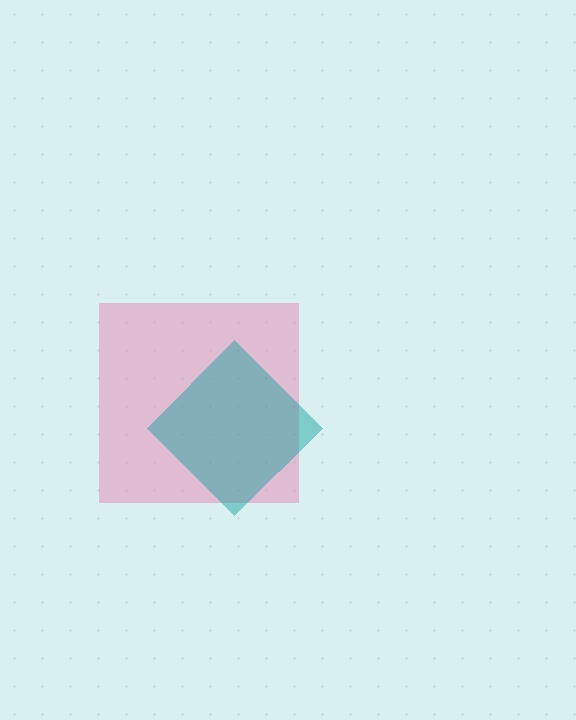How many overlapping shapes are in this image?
There are 2 overlapping shapes in the image.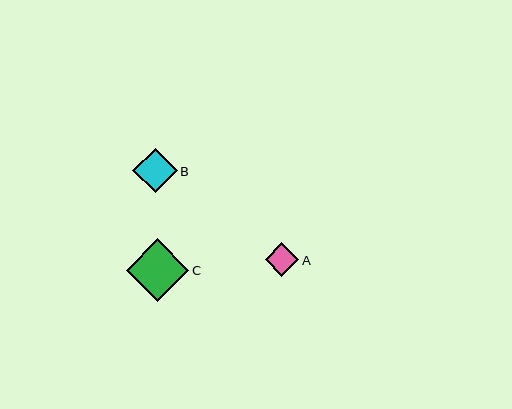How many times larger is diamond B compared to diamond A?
Diamond B is approximately 1.3 times the size of diamond A.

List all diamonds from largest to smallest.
From largest to smallest: C, B, A.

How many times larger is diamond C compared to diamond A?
Diamond C is approximately 1.8 times the size of diamond A.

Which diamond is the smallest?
Diamond A is the smallest with a size of approximately 34 pixels.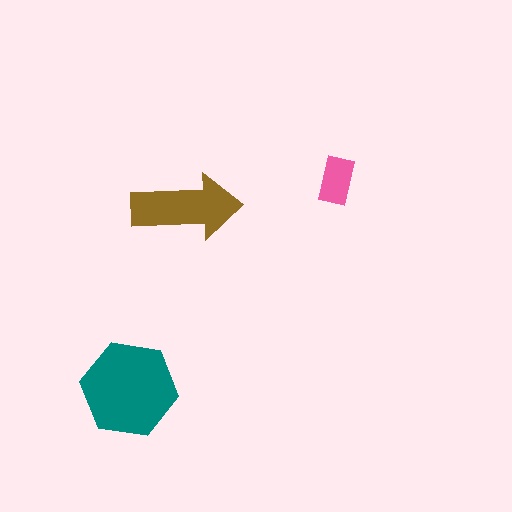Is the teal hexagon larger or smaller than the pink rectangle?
Larger.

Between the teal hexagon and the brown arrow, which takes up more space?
The teal hexagon.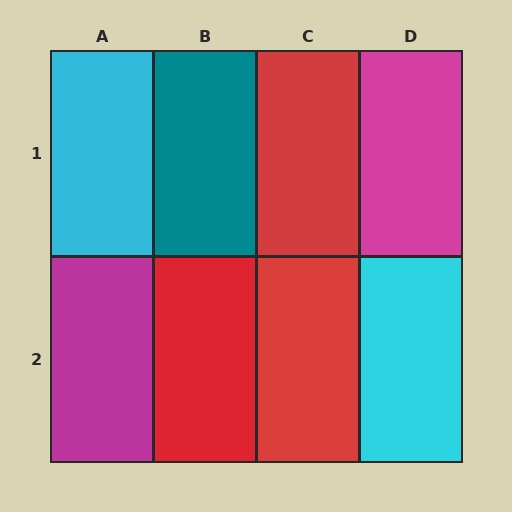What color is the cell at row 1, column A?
Cyan.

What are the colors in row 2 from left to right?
Magenta, red, red, cyan.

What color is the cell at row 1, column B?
Teal.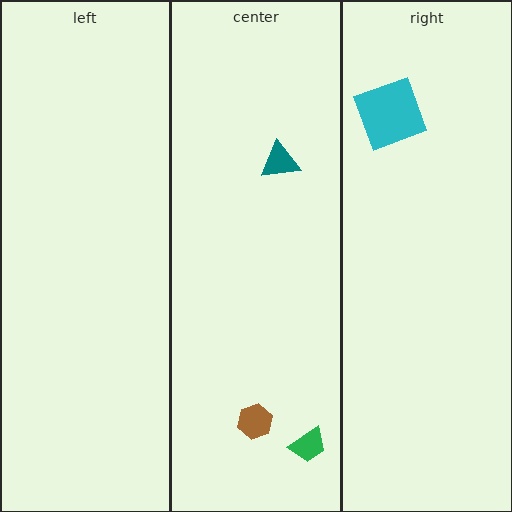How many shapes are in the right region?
1.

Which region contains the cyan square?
The right region.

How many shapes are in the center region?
3.